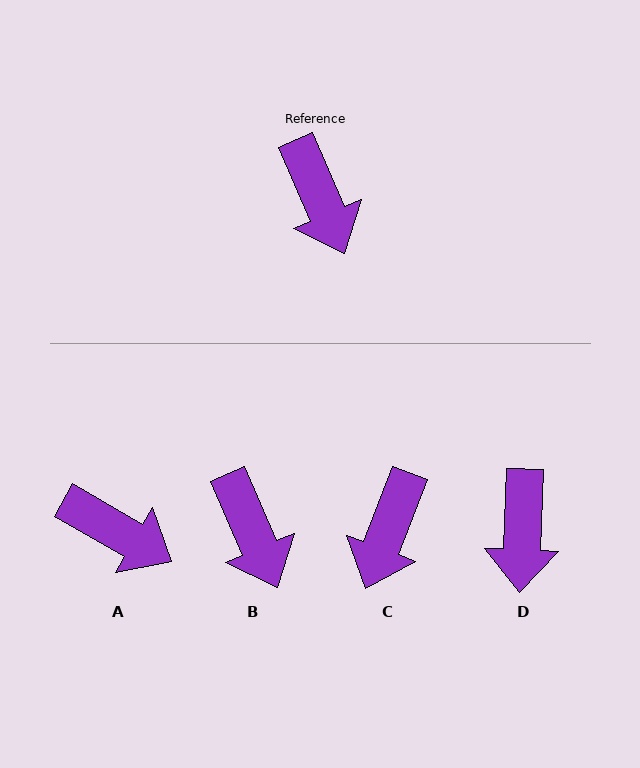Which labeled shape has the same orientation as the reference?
B.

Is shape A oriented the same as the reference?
No, it is off by about 37 degrees.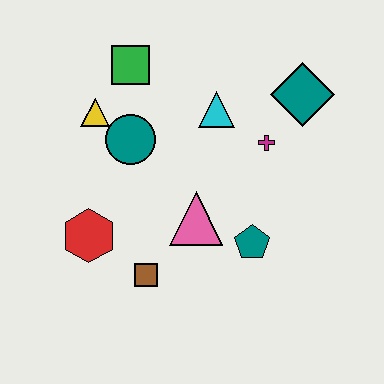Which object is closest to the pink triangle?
The teal pentagon is closest to the pink triangle.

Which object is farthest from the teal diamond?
The red hexagon is farthest from the teal diamond.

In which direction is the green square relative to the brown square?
The green square is above the brown square.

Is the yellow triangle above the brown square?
Yes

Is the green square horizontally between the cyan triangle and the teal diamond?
No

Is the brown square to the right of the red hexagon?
Yes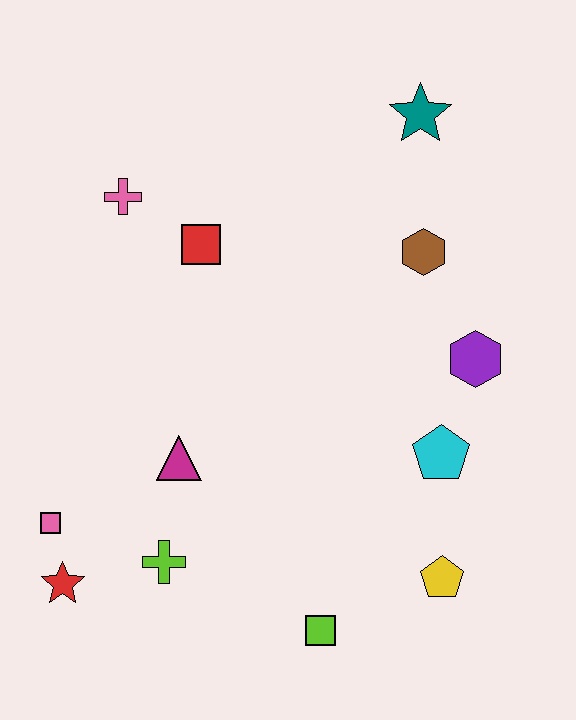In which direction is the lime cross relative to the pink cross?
The lime cross is below the pink cross.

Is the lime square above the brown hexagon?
No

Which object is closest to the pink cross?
The red square is closest to the pink cross.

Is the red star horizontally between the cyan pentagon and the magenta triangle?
No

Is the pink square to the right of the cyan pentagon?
No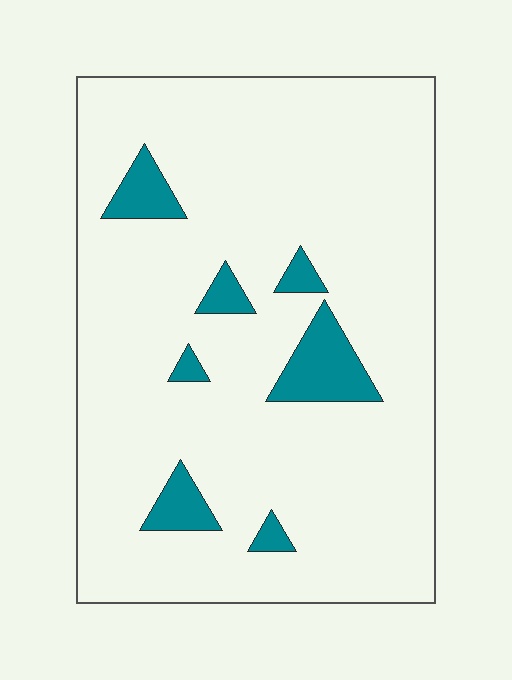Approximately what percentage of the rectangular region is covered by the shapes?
Approximately 10%.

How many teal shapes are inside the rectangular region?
7.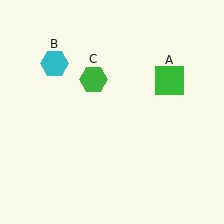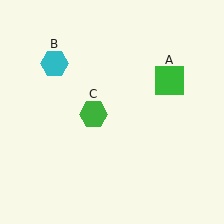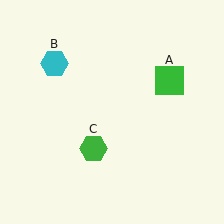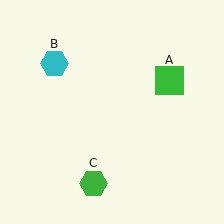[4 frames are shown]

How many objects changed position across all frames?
1 object changed position: green hexagon (object C).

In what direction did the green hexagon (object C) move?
The green hexagon (object C) moved down.